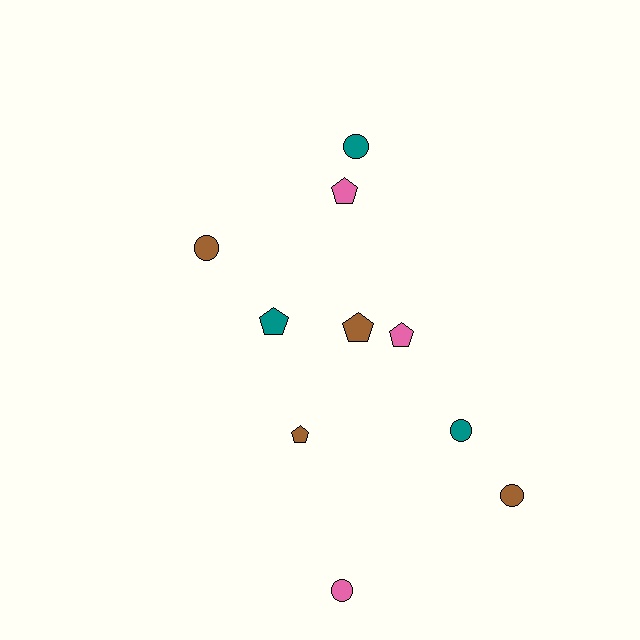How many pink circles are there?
There is 1 pink circle.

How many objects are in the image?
There are 10 objects.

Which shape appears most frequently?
Circle, with 5 objects.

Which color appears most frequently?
Brown, with 4 objects.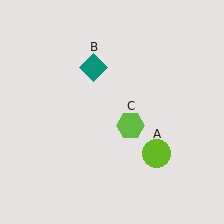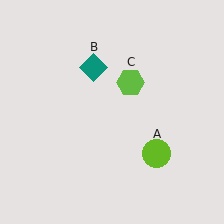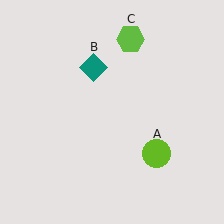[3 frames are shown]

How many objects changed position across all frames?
1 object changed position: lime hexagon (object C).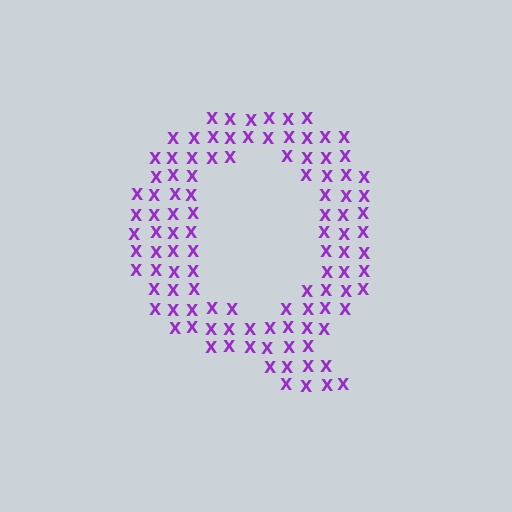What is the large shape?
The large shape is the letter Q.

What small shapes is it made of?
It is made of small letter X's.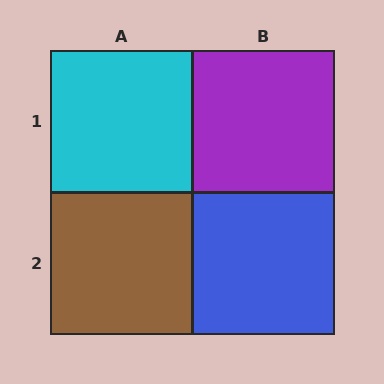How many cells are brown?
1 cell is brown.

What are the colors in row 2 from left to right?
Brown, blue.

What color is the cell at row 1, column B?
Purple.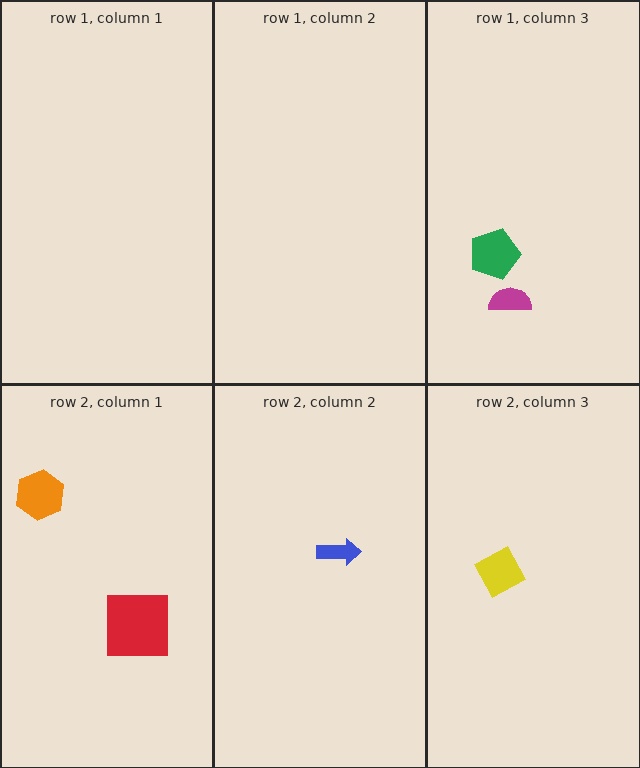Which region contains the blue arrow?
The row 2, column 2 region.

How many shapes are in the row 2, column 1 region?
2.